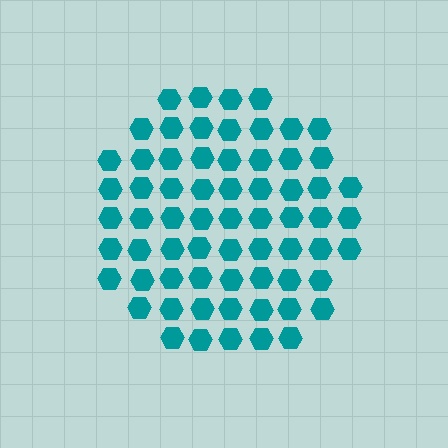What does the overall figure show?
The overall figure shows a circle.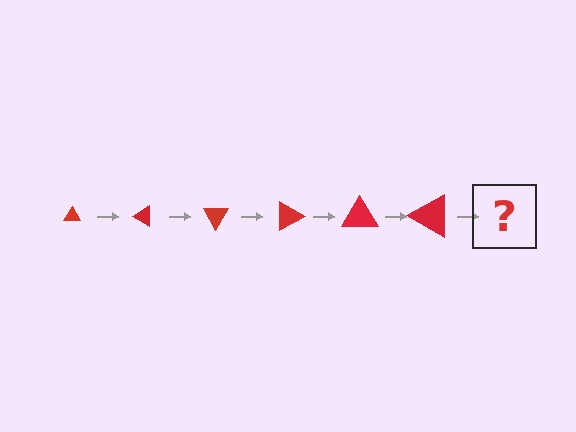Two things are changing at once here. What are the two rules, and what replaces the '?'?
The two rules are that the triangle grows larger each step and it rotates 30 degrees each step. The '?' should be a triangle, larger than the previous one and rotated 180 degrees from the start.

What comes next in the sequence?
The next element should be a triangle, larger than the previous one and rotated 180 degrees from the start.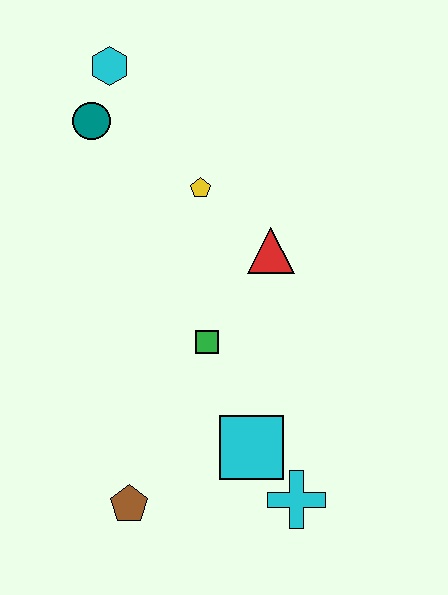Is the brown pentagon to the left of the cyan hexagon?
No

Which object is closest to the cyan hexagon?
The teal circle is closest to the cyan hexagon.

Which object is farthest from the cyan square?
The cyan hexagon is farthest from the cyan square.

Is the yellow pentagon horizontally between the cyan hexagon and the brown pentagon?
No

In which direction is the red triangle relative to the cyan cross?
The red triangle is above the cyan cross.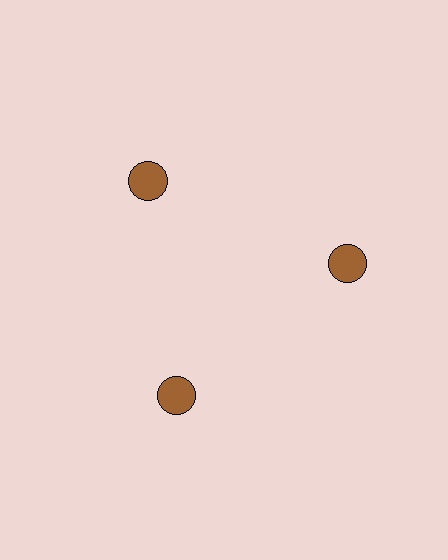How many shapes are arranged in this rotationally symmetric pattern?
There are 3 shapes, arranged in 3 groups of 1.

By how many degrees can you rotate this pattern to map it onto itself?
The pattern maps onto itself every 120 degrees of rotation.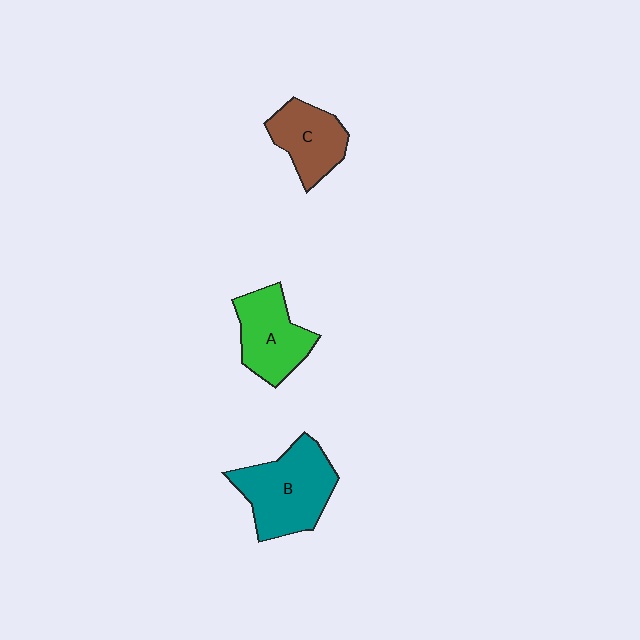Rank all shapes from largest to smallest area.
From largest to smallest: B (teal), A (green), C (brown).